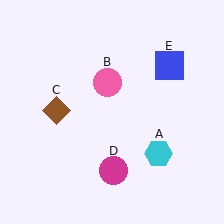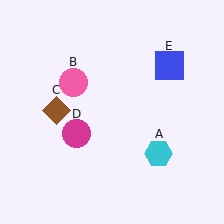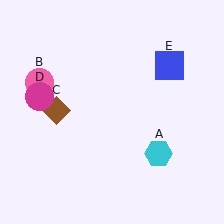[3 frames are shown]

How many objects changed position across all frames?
2 objects changed position: pink circle (object B), magenta circle (object D).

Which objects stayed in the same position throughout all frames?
Cyan hexagon (object A) and brown diamond (object C) and blue square (object E) remained stationary.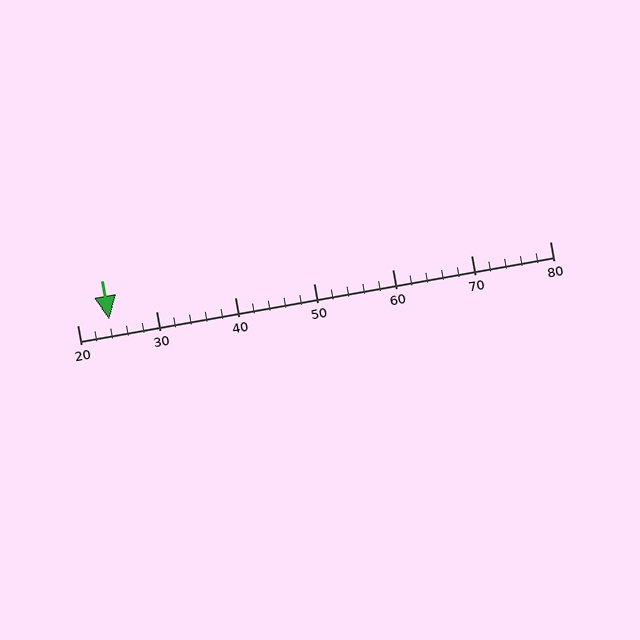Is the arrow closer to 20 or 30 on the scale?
The arrow is closer to 20.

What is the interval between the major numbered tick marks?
The major tick marks are spaced 10 units apart.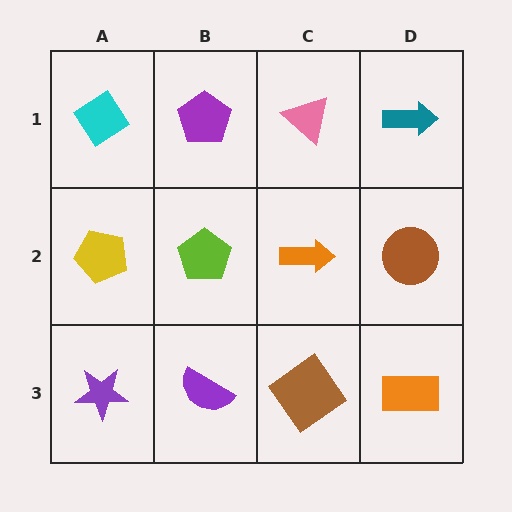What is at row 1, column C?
A pink triangle.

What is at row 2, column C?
An orange arrow.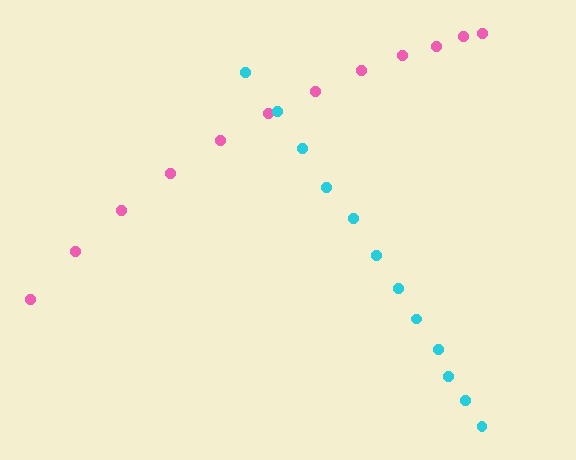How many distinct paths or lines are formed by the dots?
There are 2 distinct paths.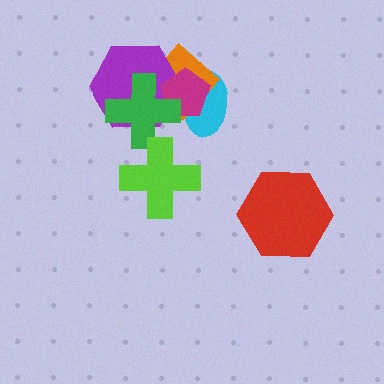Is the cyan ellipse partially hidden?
Yes, it is partially covered by another shape.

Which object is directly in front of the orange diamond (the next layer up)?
The purple hexagon is directly in front of the orange diamond.